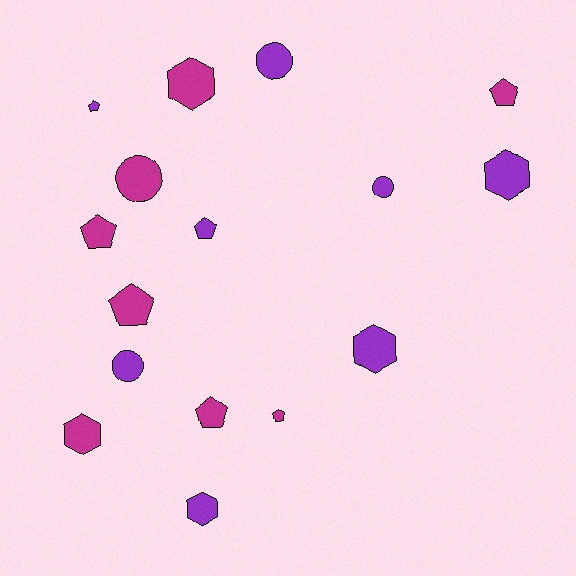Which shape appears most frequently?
Pentagon, with 7 objects.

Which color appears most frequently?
Purple, with 8 objects.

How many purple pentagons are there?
There are 2 purple pentagons.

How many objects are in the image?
There are 16 objects.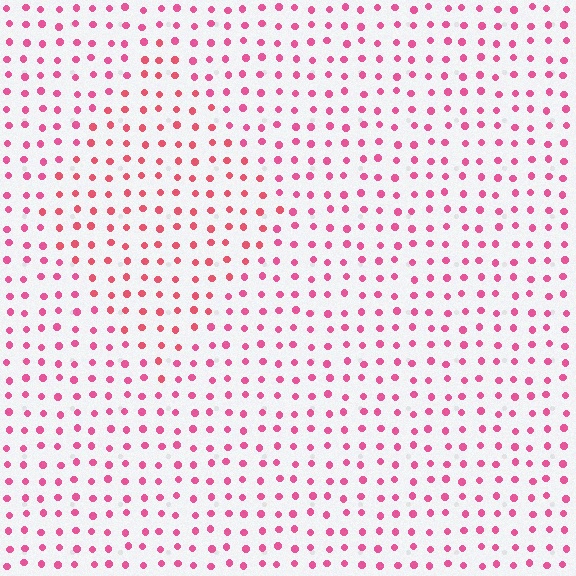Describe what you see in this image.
The image is filled with small pink elements in a uniform arrangement. A diamond-shaped region is visible where the elements are tinted to a slightly different hue, forming a subtle color boundary.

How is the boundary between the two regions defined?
The boundary is defined purely by a slight shift in hue (about 18 degrees). Spacing, size, and orientation are identical on both sides.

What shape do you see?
I see a diamond.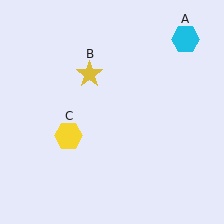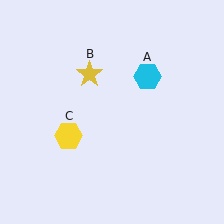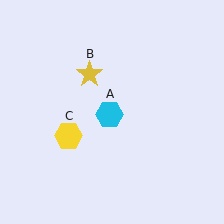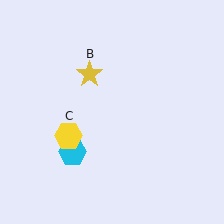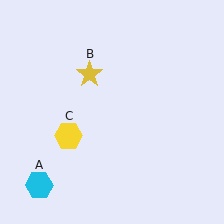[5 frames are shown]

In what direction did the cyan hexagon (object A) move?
The cyan hexagon (object A) moved down and to the left.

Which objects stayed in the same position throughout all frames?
Yellow star (object B) and yellow hexagon (object C) remained stationary.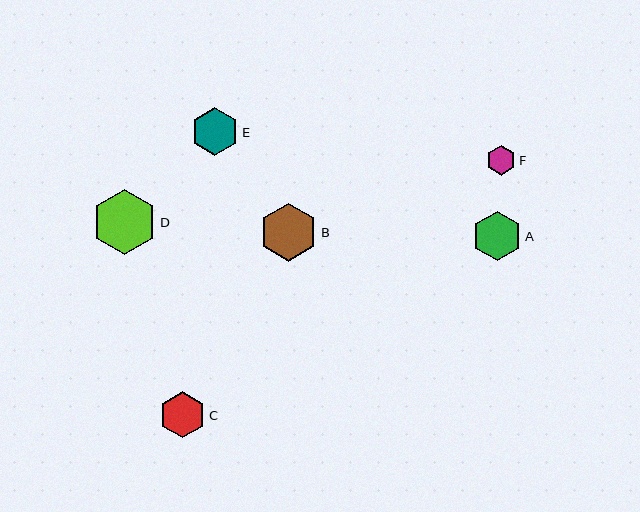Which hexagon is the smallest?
Hexagon F is the smallest with a size of approximately 30 pixels.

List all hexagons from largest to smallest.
From largest to smallest: D, B, A, E, C, F.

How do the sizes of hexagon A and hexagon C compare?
Hexagon A and hexagon C are approximately the same size.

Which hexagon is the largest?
Hexagon D is the largest with a size of approximately 65 pixels.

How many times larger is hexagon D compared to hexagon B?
Hexagon D is approximately 1.1 times the size of hexagon B.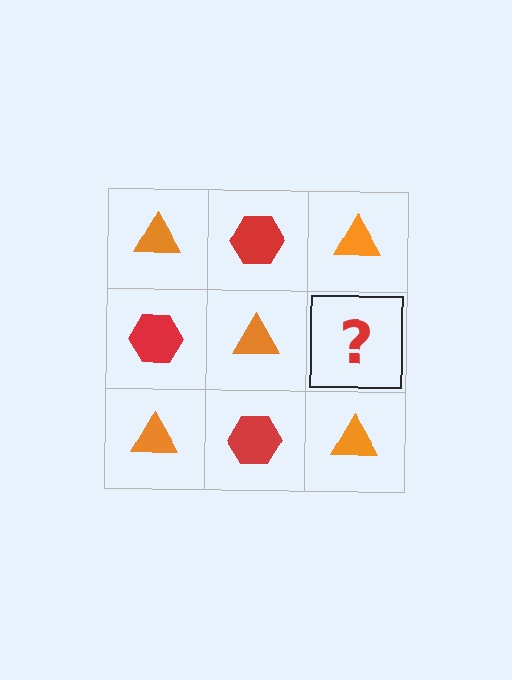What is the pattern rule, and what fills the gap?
The rule is that it alternates orange triangle and red hexagon in a checkerboard pattern. The gap should be filled with a red hexagon.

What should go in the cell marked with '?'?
The missing cell should contain a red hexagon.